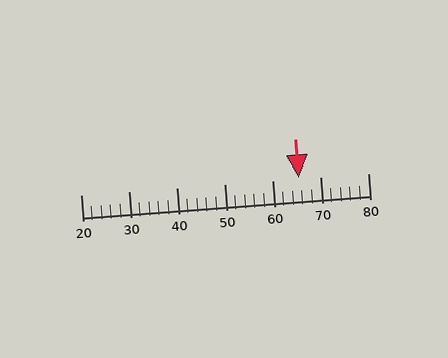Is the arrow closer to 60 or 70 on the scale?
The arrow is closer to 70.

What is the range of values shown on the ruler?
The ruler shows values from 20 to 80.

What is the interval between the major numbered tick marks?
The major tick marks are spaced 10 units apart.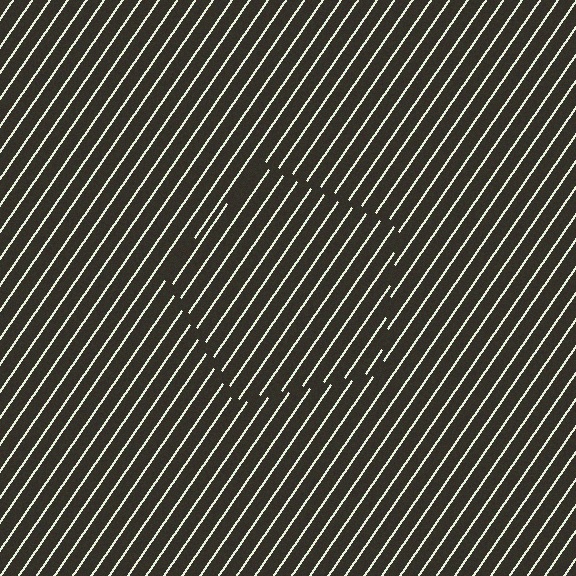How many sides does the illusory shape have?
5 sides — the line-ends trace a pentagon.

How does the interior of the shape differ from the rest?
The interior of the shape contains the same grating, shifted by half a period — the contour is defined by the phase discontinuity where line-ends from the inner and outer gratings abut.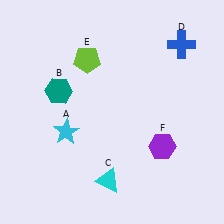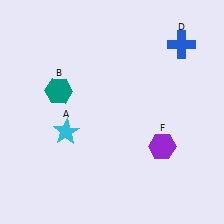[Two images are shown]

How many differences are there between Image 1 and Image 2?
There are 2 differences between the two images.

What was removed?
The lime pentagon (E), the cyan triangle (C) were removed in Image 2.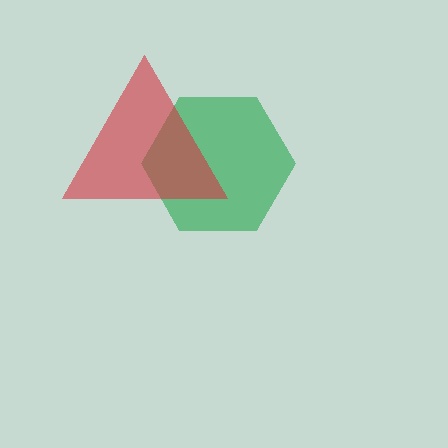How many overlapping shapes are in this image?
There are 2 overlapping shapes in the image.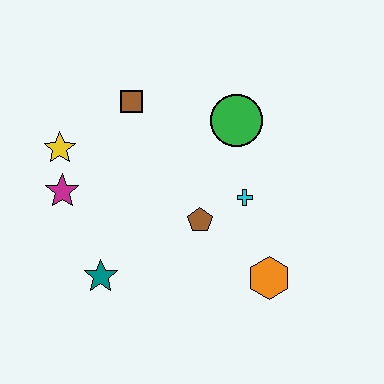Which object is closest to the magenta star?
The yellow star is closest to the magenta star.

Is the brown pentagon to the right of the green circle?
No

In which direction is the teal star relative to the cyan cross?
The teal star is to the left of the cyan cross.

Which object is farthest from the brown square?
The orange hexagon is farthest from the brown square.